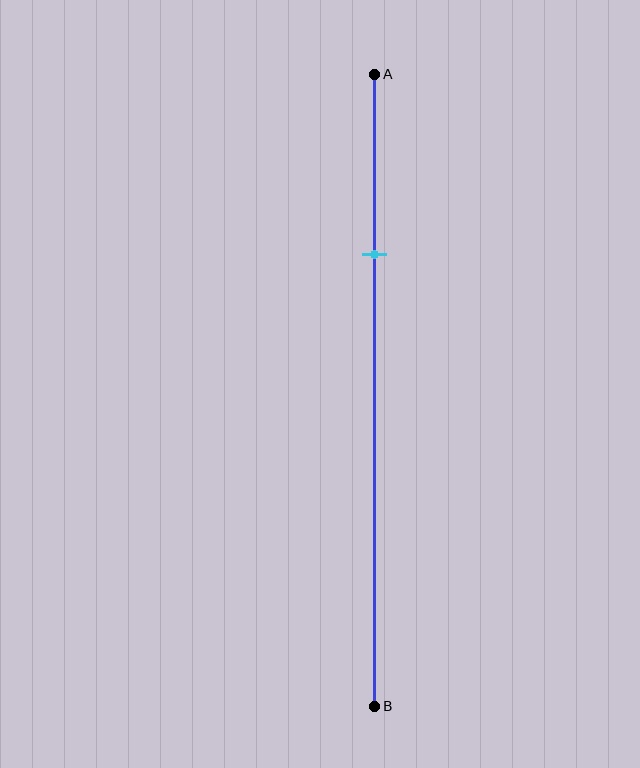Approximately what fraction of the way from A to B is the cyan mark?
The cyan mark is approximately 30% of the way from A to B.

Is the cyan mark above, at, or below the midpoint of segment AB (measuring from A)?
The cyan mark is above the midpoint of segment AB.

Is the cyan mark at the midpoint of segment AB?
No, the mark is at about 30% from A, not at the 50% midpoint.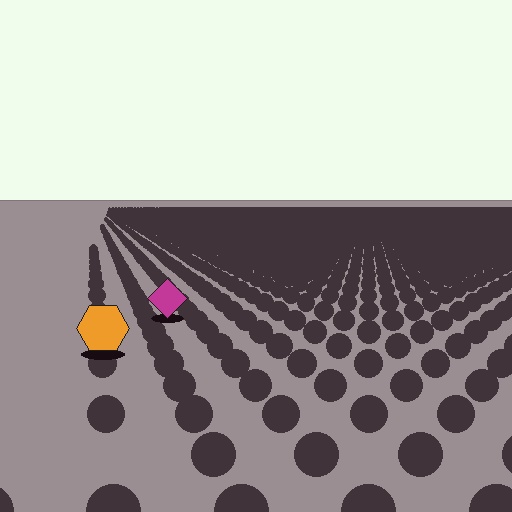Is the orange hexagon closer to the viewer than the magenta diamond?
Yes. The orange hexagon is closer — you can tell from the texture gradient: the ground texture is coarser near it.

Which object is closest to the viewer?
The orange hexagon is closest. The texture marks near it are larger and more spread out.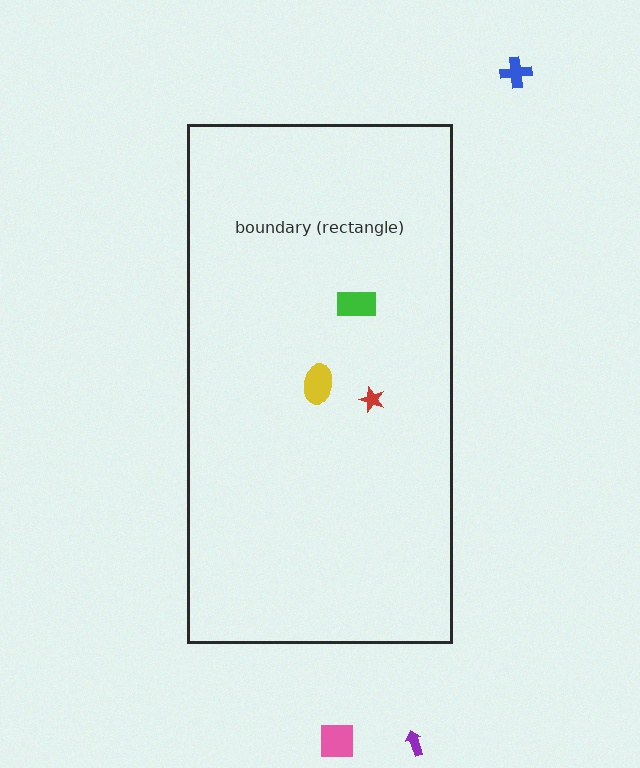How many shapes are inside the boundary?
3 inside, 3 outside.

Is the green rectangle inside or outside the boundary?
Inside.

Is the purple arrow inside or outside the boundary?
Outside.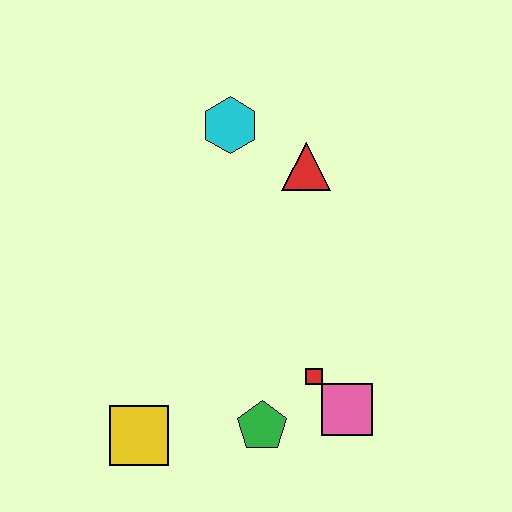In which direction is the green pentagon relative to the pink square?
The green pentagon is to the left of the pink square.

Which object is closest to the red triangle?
The cyan hexagon is closest to the red triangle.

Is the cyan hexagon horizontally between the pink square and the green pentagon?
No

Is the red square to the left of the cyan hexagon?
No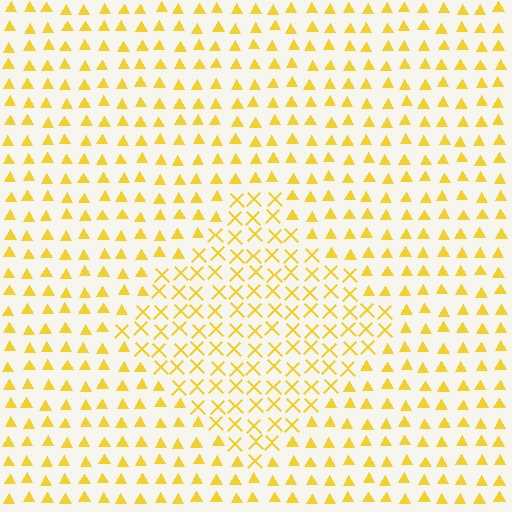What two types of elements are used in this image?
The image uses X marks inside the diamond region and triangles outside it.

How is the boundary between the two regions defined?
The boundary is defined by a change in element shape: X marks inside vs. triangles outside. All elements share the same color and spacing.